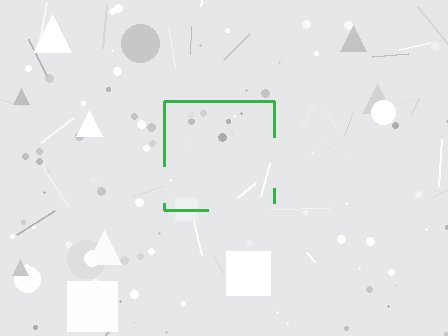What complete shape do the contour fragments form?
The contour fragments form a square.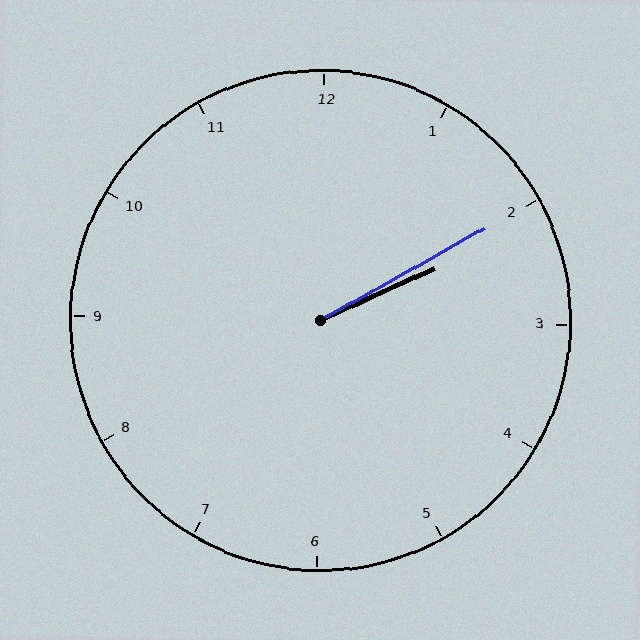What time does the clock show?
2:10.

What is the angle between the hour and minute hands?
Approximately 5 degrees.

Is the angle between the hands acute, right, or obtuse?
It is acute.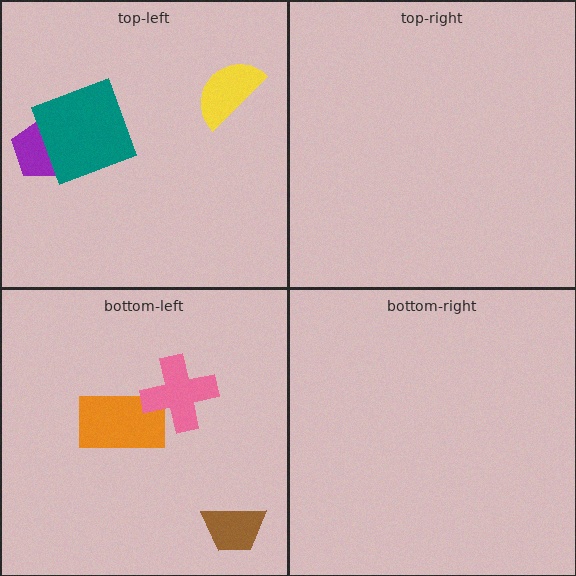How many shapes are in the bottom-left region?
3.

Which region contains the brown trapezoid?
The bottom-left region.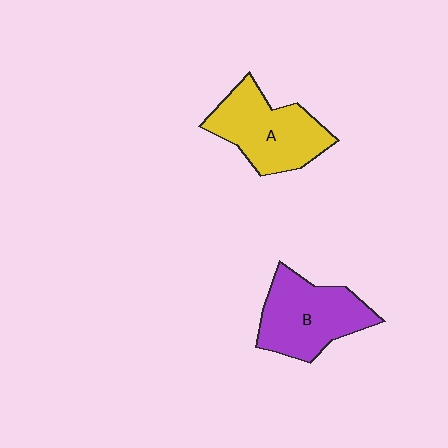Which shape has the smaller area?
Shape A (yellow).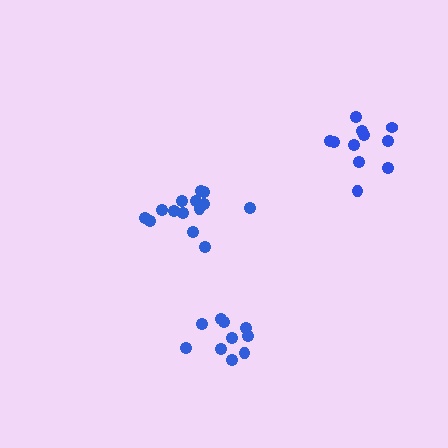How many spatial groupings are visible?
There are 3 spatial groupings.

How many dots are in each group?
Group 1: 14 dots, Group 2: 10 dots, Group 3: 11 dots (35 total).